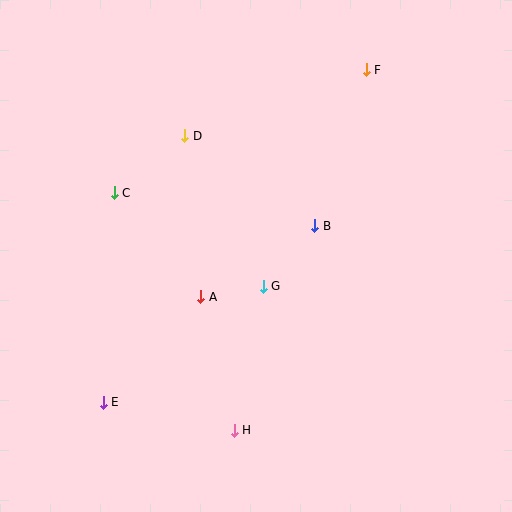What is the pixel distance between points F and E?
The distance between F and E is 424 pixels.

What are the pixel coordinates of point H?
Point H is at (234, 430).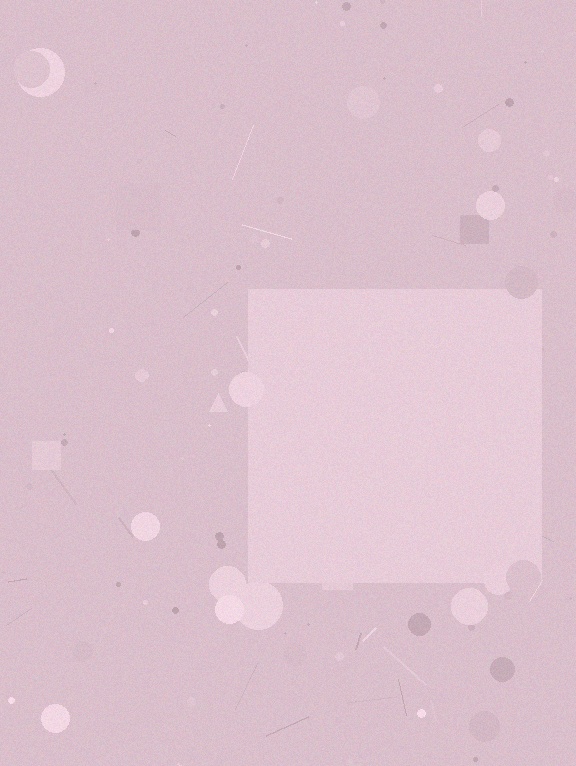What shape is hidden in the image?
A square is hidden in the image.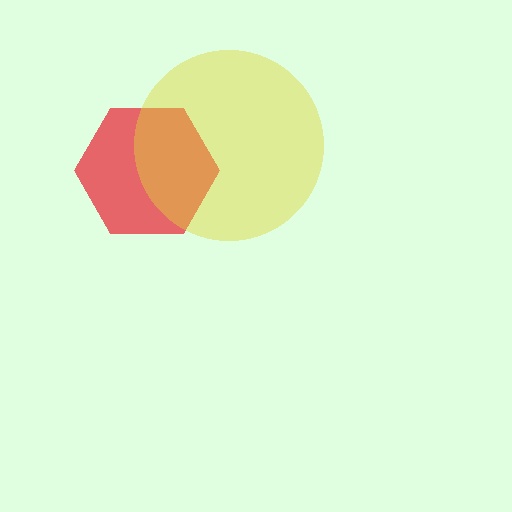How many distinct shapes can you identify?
There are 2 distinct shapes: a red hexagon, a yellow circle.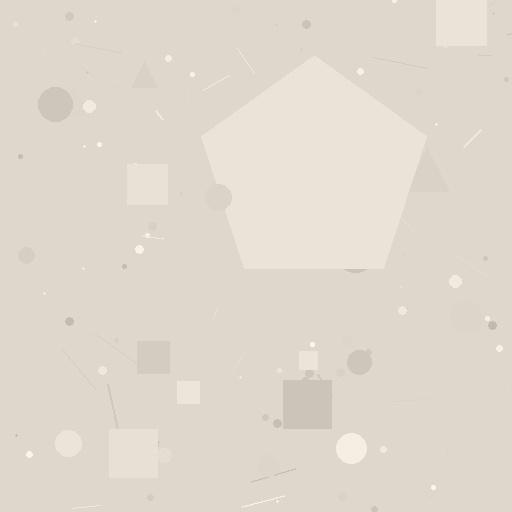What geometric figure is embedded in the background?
A pentagon is embedded in the background.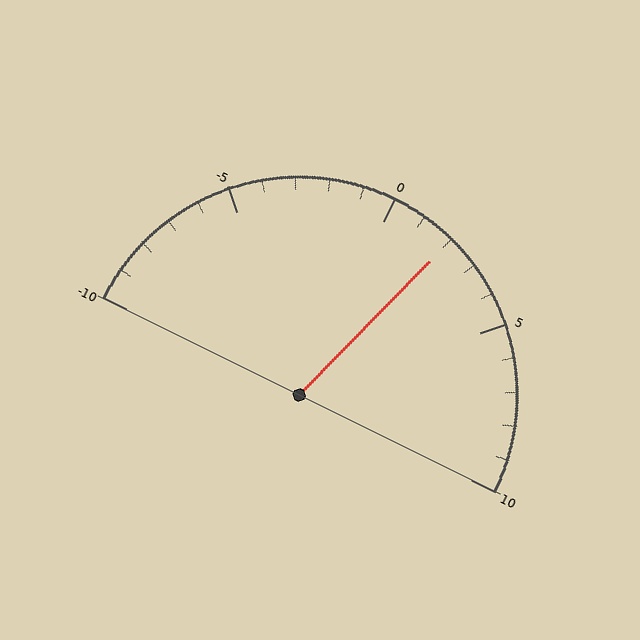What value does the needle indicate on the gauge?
The needle indicates approximately 2.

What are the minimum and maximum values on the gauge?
The gauge ranges from -10 to 10.